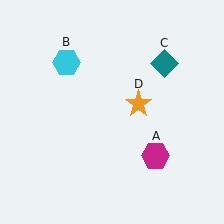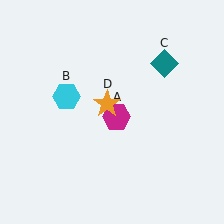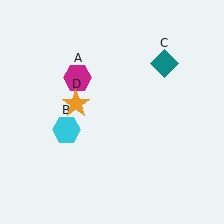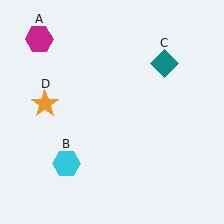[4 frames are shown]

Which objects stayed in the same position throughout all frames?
Teal diamond (object C) remained stationary.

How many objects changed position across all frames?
3 objects changed position: magenta hexagon (object A), cyan hexagon (object B), orange star (object D).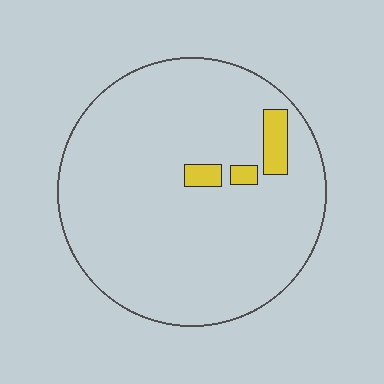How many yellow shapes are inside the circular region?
3.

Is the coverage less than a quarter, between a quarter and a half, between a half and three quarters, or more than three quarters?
Less than a quarter.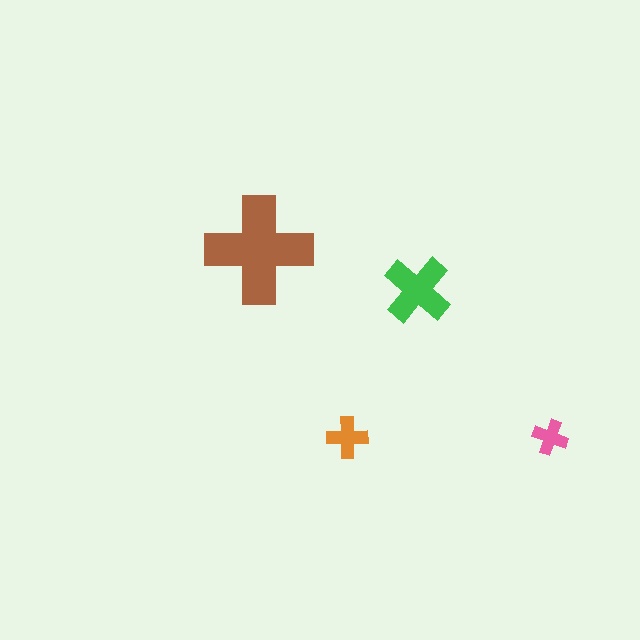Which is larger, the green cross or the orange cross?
The green one.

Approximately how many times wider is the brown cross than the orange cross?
About 2.5 times wider.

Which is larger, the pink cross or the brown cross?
The brown one.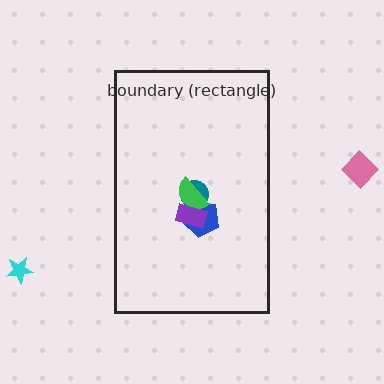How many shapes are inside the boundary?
4 inside, 2 outside.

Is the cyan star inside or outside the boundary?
Outside.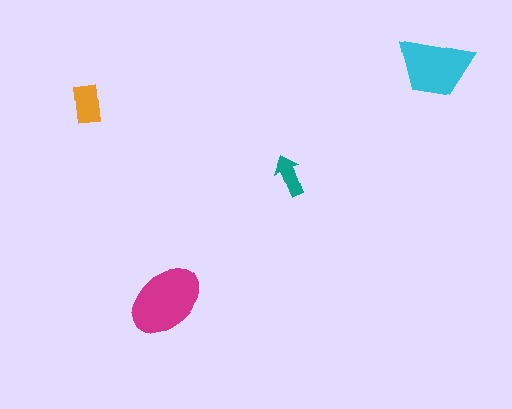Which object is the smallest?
The teal arrow.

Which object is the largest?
The magenta ellipse.